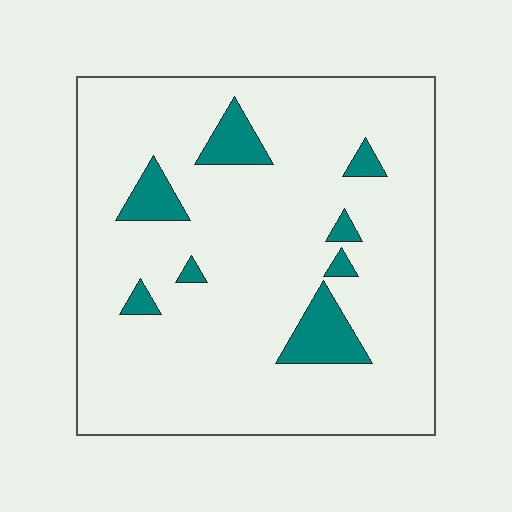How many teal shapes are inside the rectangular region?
8.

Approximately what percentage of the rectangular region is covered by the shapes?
Approximately 10%.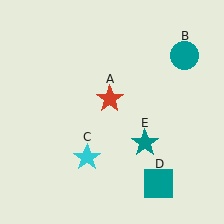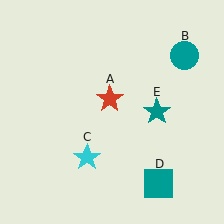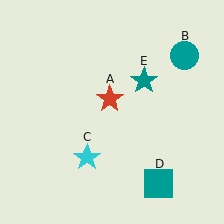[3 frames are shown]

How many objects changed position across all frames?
1 object changed position: teal star (object E).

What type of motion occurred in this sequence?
The teal star (object E) rotated counterclockwise around the center of the scene.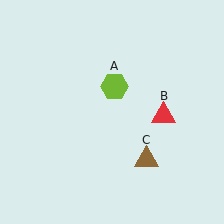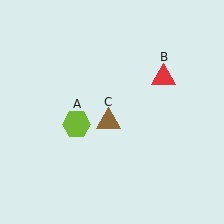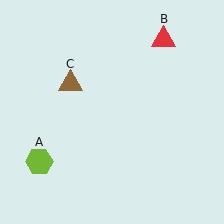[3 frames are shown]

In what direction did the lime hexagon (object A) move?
The lime hexagon (object A) moved down and to the left.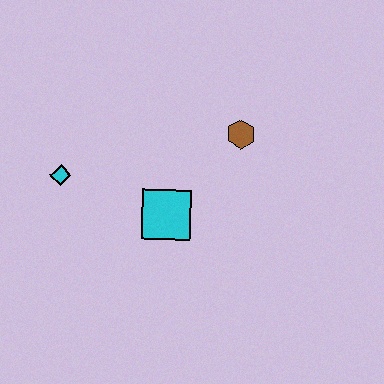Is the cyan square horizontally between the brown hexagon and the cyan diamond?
Yes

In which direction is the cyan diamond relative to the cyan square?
The cyan diamond is to the left of the cyan square.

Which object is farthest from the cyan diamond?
The brown hexagon is farthest from the cyan diamond.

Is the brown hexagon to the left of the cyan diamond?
No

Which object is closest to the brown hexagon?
The cyan square is closest to the brown hexagon.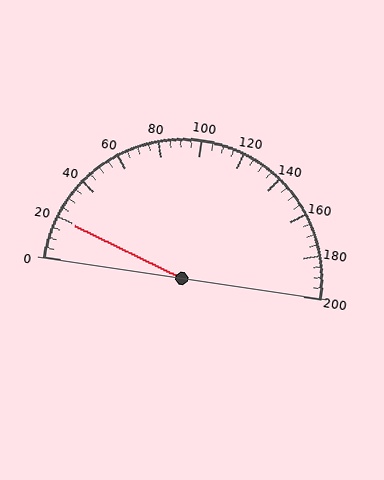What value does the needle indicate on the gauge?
The needle indicates approximately 20.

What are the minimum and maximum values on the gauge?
The gauge ranges from 0 to 200.